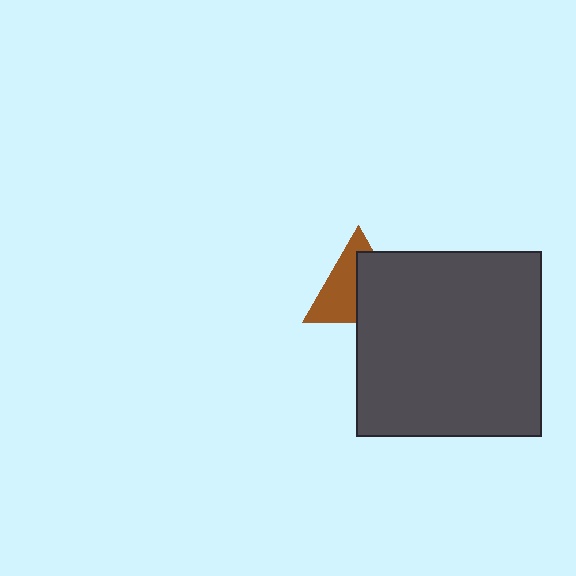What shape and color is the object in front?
The object in front is a dark gray square.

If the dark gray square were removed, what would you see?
You would see the complete brown triangle.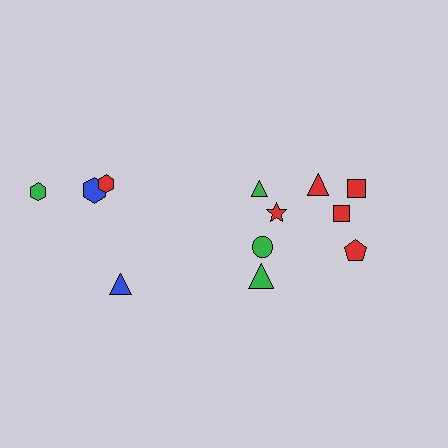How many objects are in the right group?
There are 8 objects.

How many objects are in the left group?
There are 4 objects.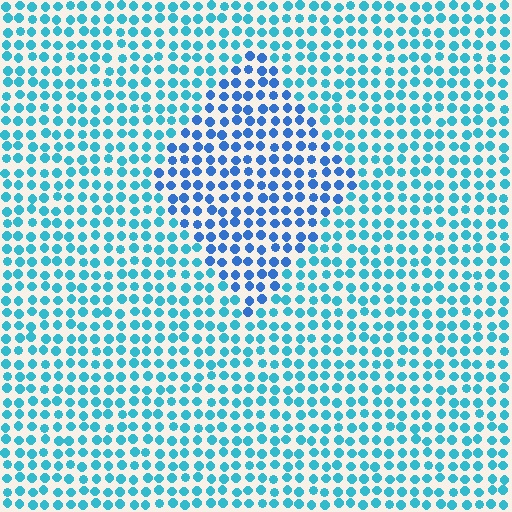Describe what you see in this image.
The image is filled with small cyan elements in a uniform arrangement. A diamond-shaped region is visible where the elements are tinted to a slightly different hue, forming a subtle color boundary.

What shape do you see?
I see a diamond.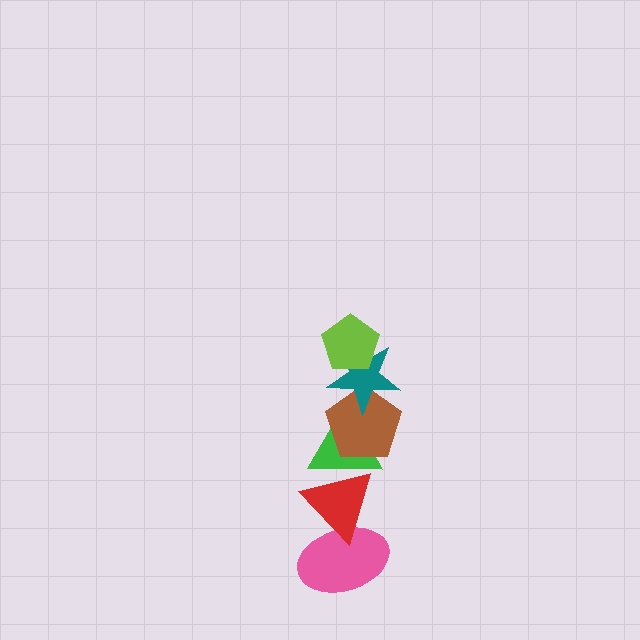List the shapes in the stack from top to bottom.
From top to bottom: the lime pentagon, the teal star, the brown pentagon, the green triangle, the red triangle, the pink ellipse.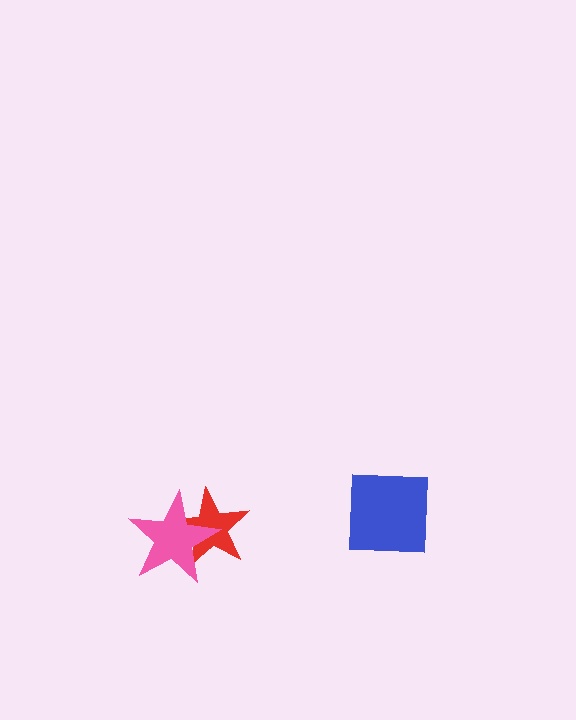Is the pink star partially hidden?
No, no other shape covers it.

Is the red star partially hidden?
Yes, it is partially covered by another shape.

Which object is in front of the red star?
The pink star is in front of the red star.